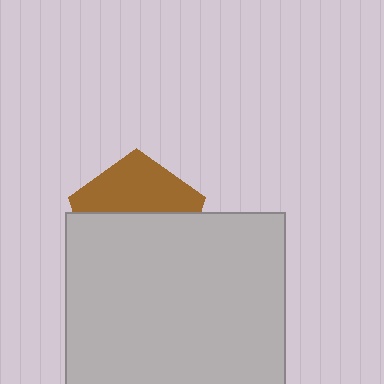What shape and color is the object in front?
The object in front is a light gray square.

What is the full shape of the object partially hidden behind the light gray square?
The partially hidden object is a brown pentagon.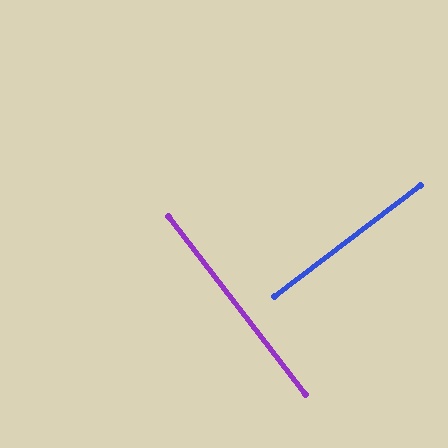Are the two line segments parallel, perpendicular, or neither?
Perpendicular — they meet at approximately 90°.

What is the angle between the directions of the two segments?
Approximately 90 degrees.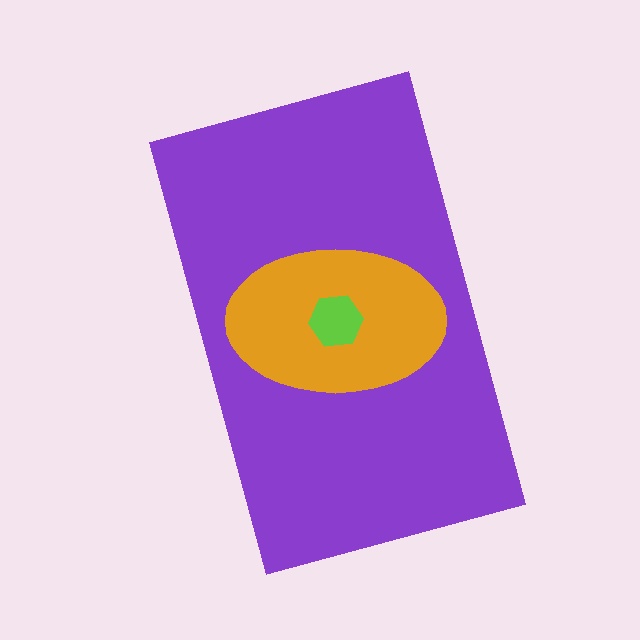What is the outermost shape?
The purple rectangle.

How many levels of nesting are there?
3.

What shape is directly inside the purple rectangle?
The orange ellipse.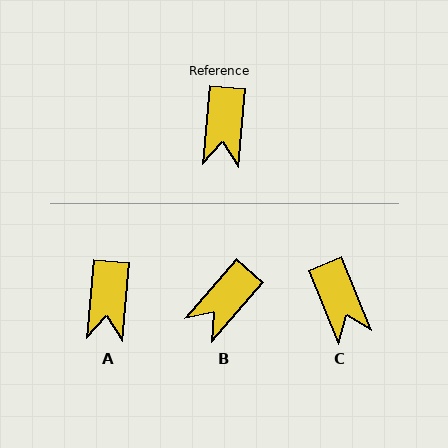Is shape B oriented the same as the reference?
No, it is off by about 36 degrees.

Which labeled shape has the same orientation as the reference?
A.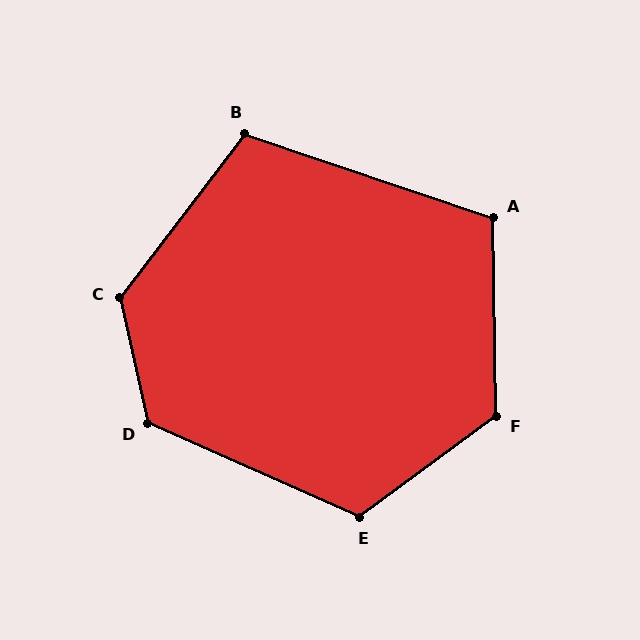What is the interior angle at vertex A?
Approximately 110 degrees (obtuse).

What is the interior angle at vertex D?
Approximately 126 degrees (obtuse).